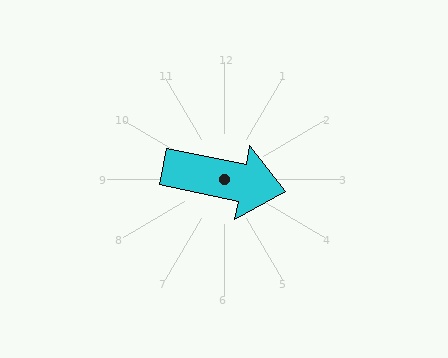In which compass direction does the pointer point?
East.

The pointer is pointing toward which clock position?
Roughly 3 o'clock.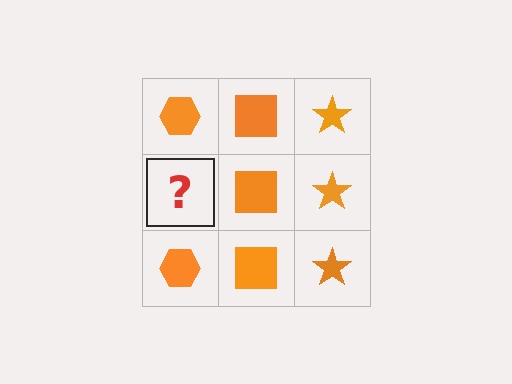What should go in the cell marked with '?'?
The missing cell should contain an orange hexagon.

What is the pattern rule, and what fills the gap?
The rule is that each column has a consistent shape. The gap should be filled with an orange hexagon.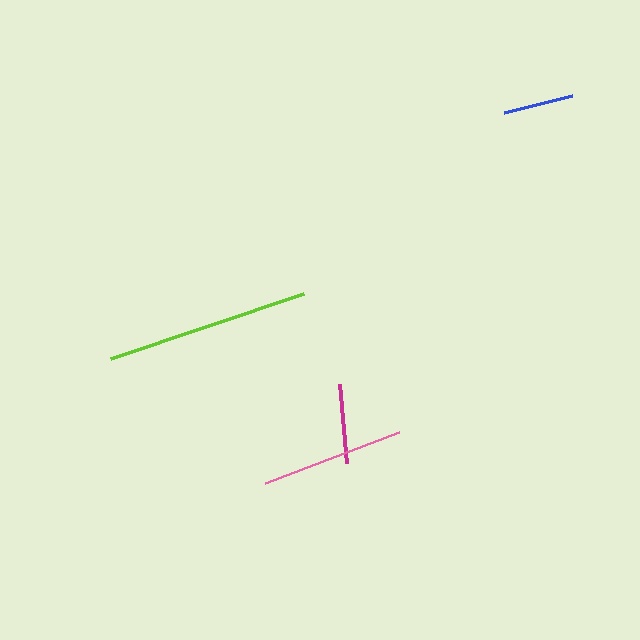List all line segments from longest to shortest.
From longest to shortest: lime, pink, magenta, blue.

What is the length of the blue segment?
The blue segment is approximately 70 pixels long.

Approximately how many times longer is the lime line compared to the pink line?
The lime line is approximately 1.4 times the length of the pink line.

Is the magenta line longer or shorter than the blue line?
The magenta line is longer than the blue line.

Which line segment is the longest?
The lime line is the longest at approximately 203 pixels.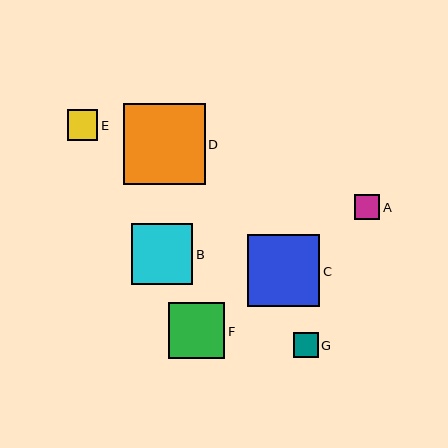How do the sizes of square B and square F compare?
Square B and square F are approximately the same size.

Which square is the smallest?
Square A is the smallest with a size of approximately 25 pixels.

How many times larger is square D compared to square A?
Square D is approximately 3.2 times the size of square A.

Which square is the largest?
Square D is the largest with a size of approximately 81 pixels.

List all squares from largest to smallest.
From largest to smallest: D, C, B, F, E, G, A.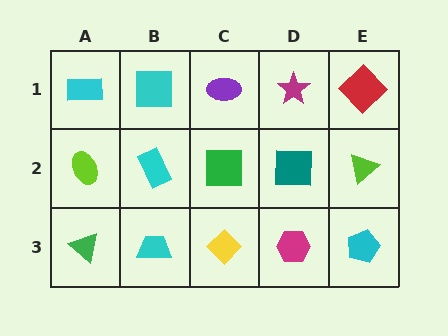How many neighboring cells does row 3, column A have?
2.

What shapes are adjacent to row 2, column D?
A magenta star (row 1, column D), a magenta hexagon (row 3, column D), a green square (row 2, column C), a lime triangle (row 2, column E).